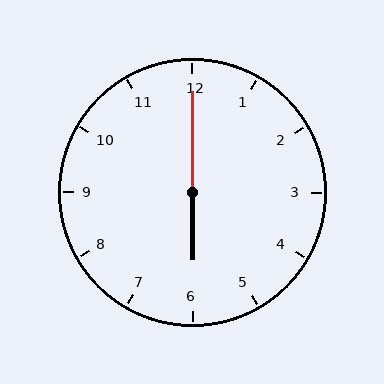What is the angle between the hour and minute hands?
Approximately 180 degrees.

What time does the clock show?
6:00.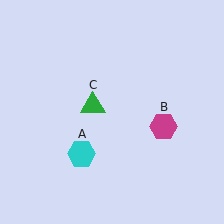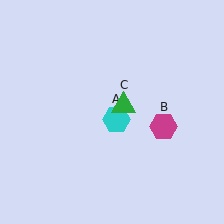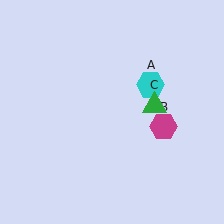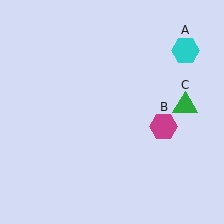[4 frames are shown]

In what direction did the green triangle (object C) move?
The green triangle (object C) moved right.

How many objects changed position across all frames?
2 objects changed position: cyan hexagon (object A), green triangle (object C).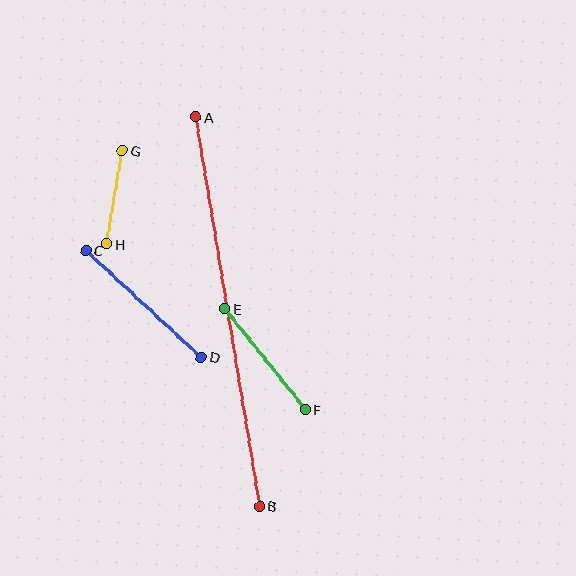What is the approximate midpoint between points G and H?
The midpoint is at approximately (114, 197) pixels.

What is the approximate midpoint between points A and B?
The midpoint is at approximately (228, 312) pixels.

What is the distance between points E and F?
The distance is approximately 129 pixels.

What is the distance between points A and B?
The distance is approximately 394 pixels.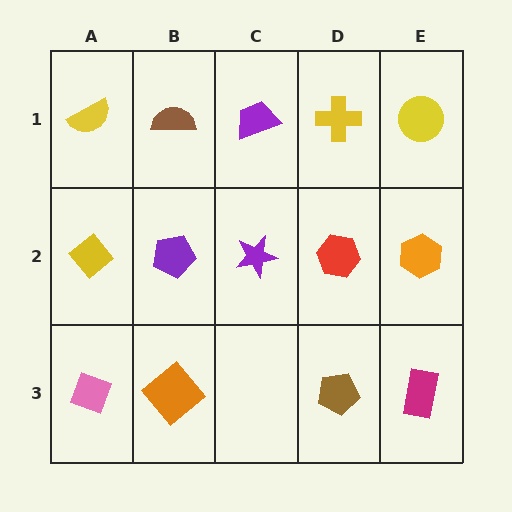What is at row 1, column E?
A yellow circle.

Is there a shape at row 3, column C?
No, that cell is empty.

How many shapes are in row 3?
4 shapes.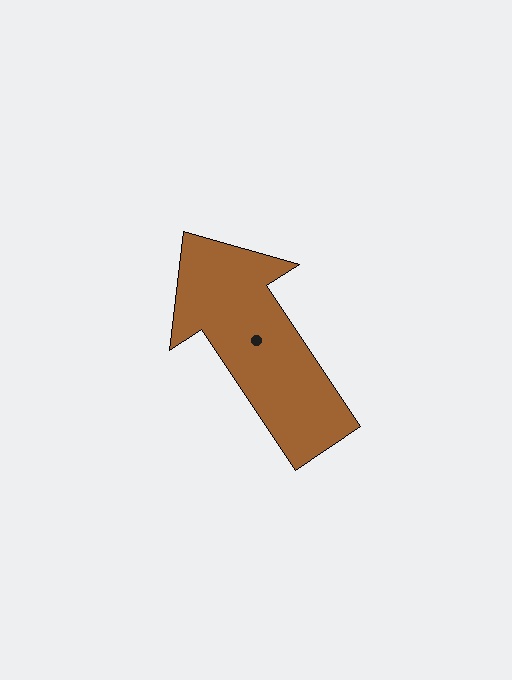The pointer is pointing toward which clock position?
Roughly 11 o'clock.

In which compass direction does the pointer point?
Northwest.